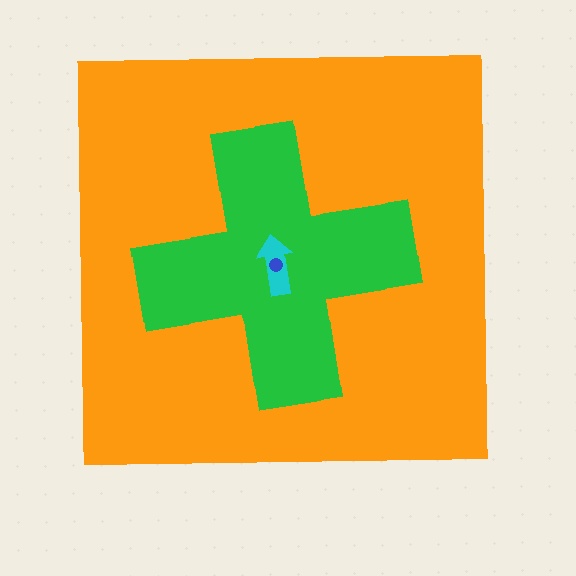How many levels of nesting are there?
4.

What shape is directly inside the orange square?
The green cross.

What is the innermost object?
The blue circle.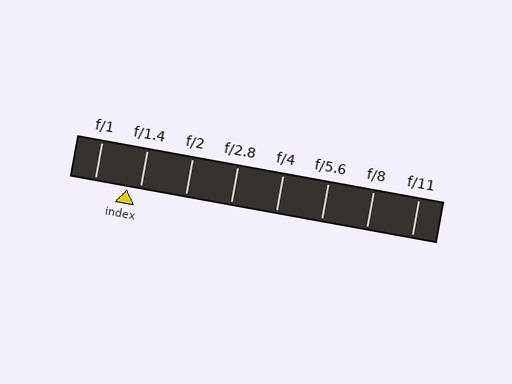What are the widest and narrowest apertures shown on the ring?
The widest aperture shown is f/1 and the narrowest is f/11.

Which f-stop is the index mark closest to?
The index mark is closest to f/1.4.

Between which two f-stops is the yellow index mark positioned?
The index mark is between f/1 and f/1.4.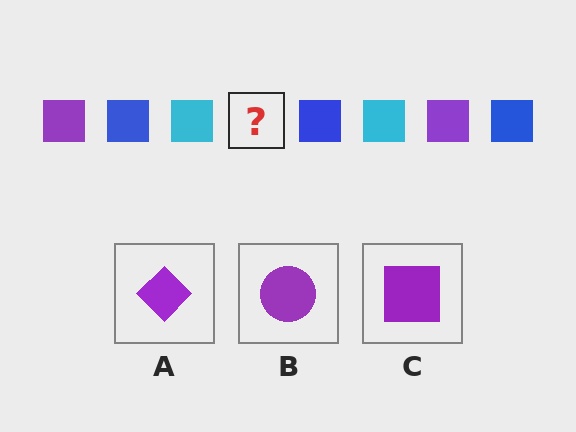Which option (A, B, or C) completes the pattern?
C.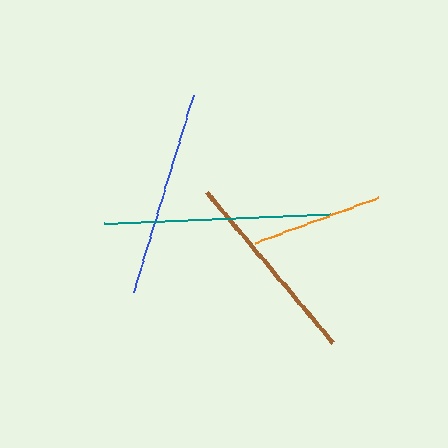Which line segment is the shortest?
The orange line is the shortest at approximately 132 pixels.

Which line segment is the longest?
The teal line is the longest at approximately 227 pixels.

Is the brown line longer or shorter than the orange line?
The brown line is longer than the orange line.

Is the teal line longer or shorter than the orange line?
The teal line is longer than the orange line.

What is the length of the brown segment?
The brown segment is approximately 197 pixels long.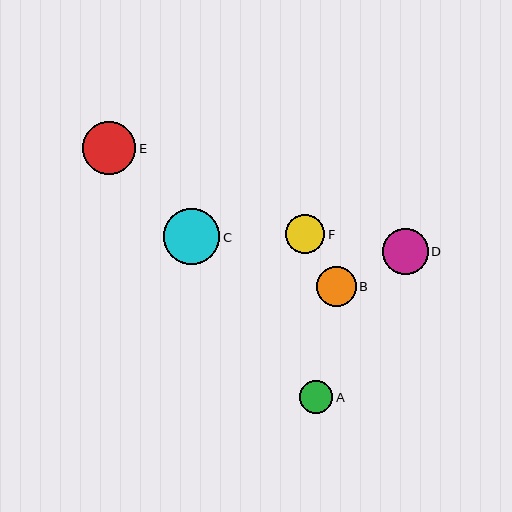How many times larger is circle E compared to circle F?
Circle E is approximately 1.3 times the size of circle F.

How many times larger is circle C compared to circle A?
Circle C is approximately 1.7 times the size of circle A.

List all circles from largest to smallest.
From largest to smallest: C, E, D, B, F, A.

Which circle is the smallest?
Circle A is the smallest with a size of approximately 33 pixels.